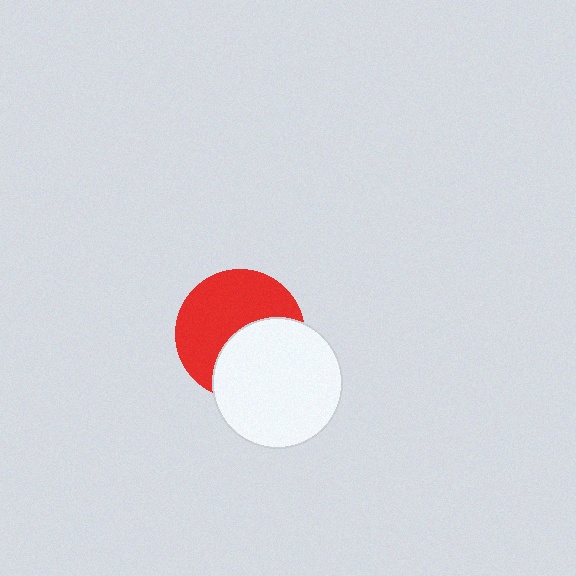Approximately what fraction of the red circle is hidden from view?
Roughly 43% of the red circle is hidden behind the white circle.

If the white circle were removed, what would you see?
You would see the complete red circle.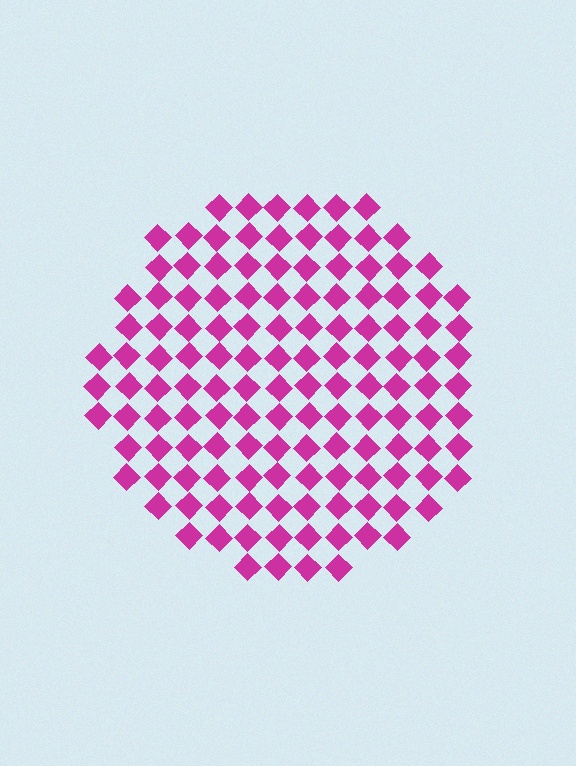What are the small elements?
The small elements are diamonds.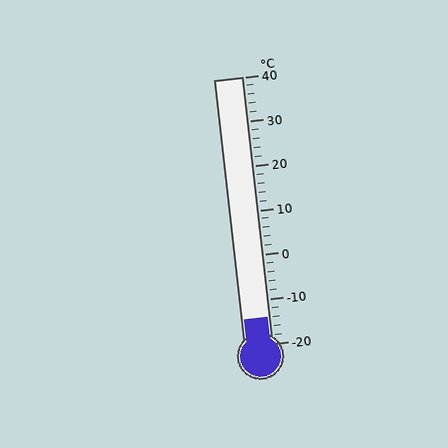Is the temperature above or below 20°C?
The temperature is below 20°C.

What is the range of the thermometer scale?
The thermometer scale ranges from -20°C to 40°C.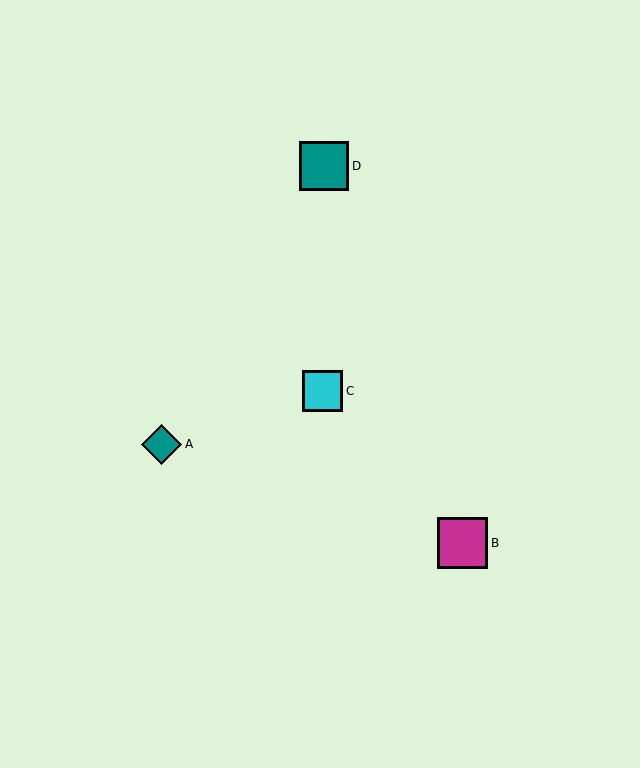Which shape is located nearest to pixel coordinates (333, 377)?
The cyan square (labeled C) at (323, 391) is nearest to that location.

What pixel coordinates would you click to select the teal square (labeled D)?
Click at (324, 166) to select the teal square D.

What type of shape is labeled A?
Shape A is a teal diamond.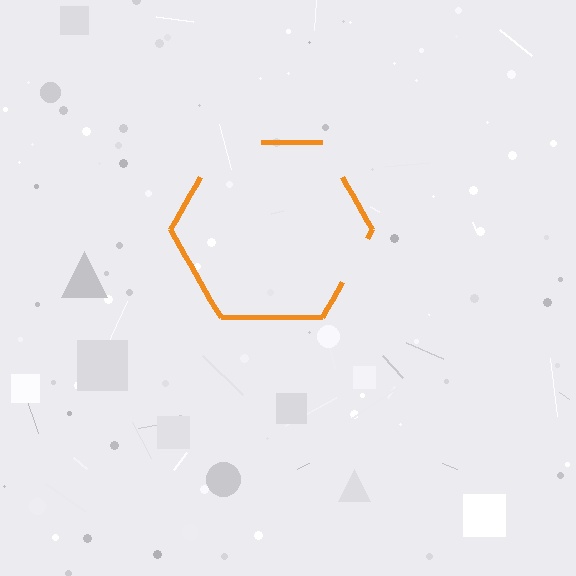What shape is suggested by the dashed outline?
The dashed outline suggests a hexagon.